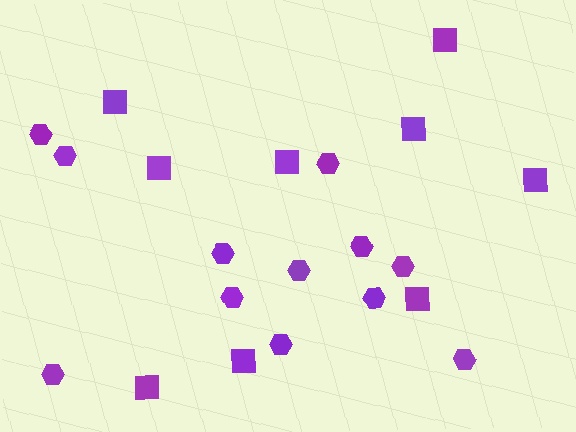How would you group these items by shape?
There are 2 groups: one group of hexagons (12) and one group of squares (9).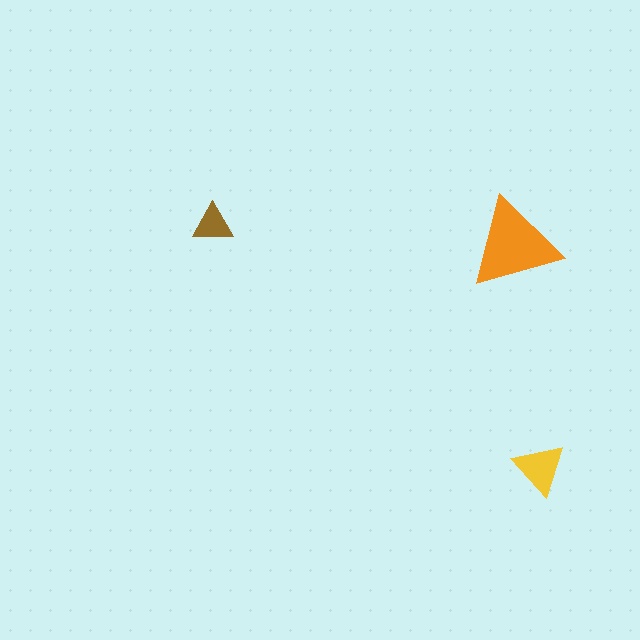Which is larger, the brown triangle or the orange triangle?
The orange one.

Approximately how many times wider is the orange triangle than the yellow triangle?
About 1.5 times wider.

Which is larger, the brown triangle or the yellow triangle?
The yellow one.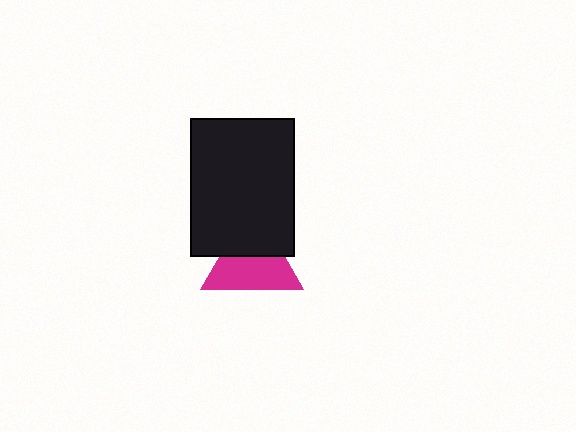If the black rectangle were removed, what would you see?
You would see the complete magenta triangle.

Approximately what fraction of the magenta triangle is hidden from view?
Roughly 41% of the magenta triangle is hidden behind the black rectangle.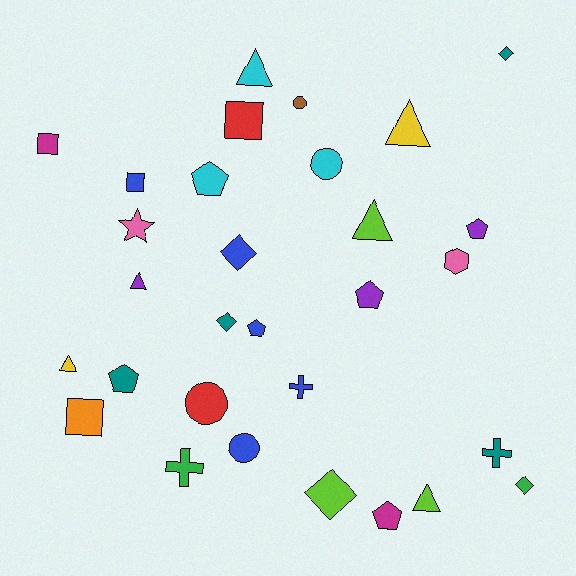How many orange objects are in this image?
There is 1 orange object.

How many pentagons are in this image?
There are 6 pentagons.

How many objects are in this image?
There are 30 objects.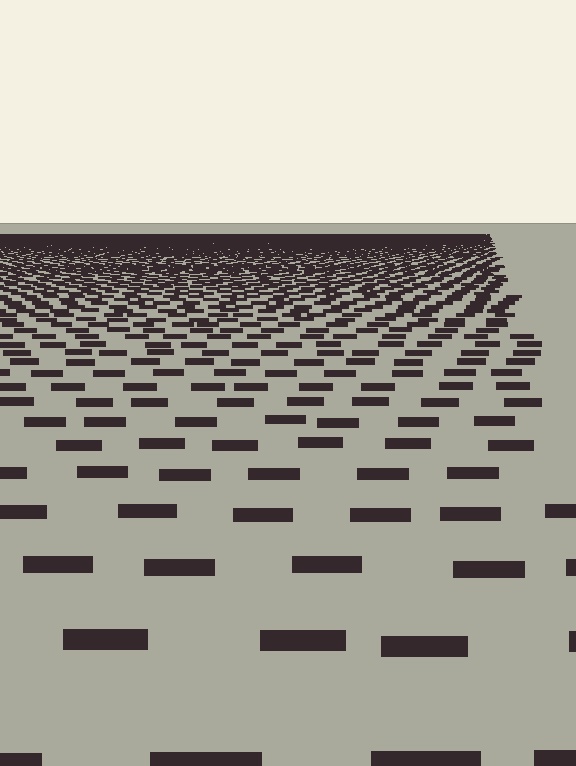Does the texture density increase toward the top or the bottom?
Density increases toward the top.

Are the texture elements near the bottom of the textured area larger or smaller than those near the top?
Larger. Near the bottom, elements are closer to the viewer and appear at a bigger on-screen size.